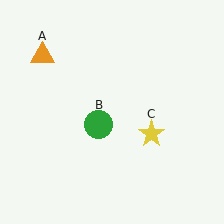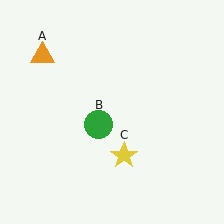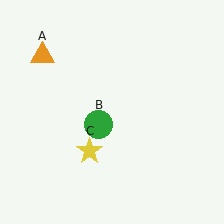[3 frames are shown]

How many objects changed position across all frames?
1 object changed position: yellow star (object C).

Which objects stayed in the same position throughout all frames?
Orange triangle (object A) and green circle (object B) remained stationary.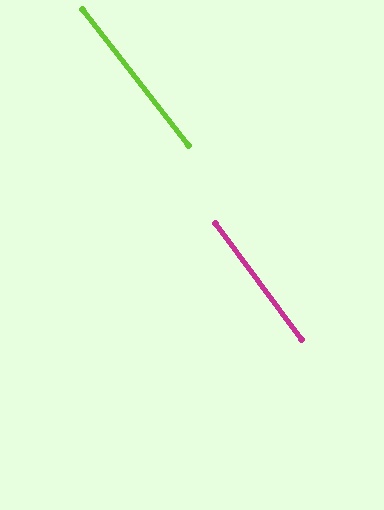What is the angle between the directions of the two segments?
Approximately 1 degree.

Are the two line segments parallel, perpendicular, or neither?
Parallel — their directions differ by only 1.3°.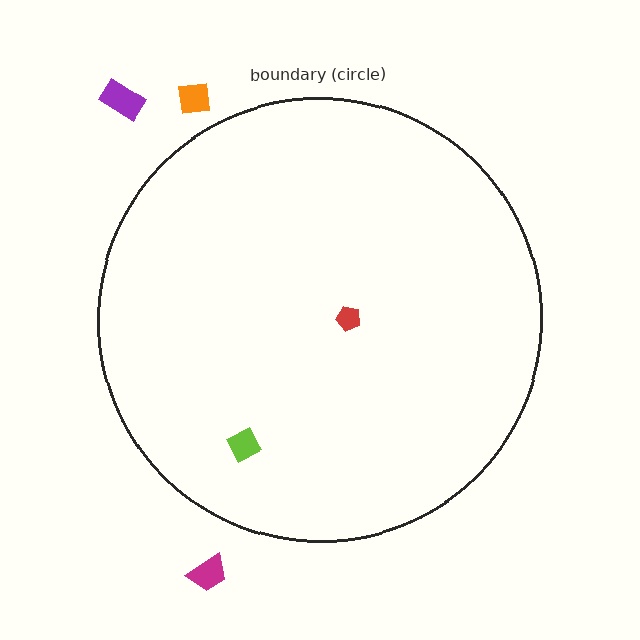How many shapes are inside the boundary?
2 inside, 3 outside.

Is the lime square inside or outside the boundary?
Inside.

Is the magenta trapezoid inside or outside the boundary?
Outside.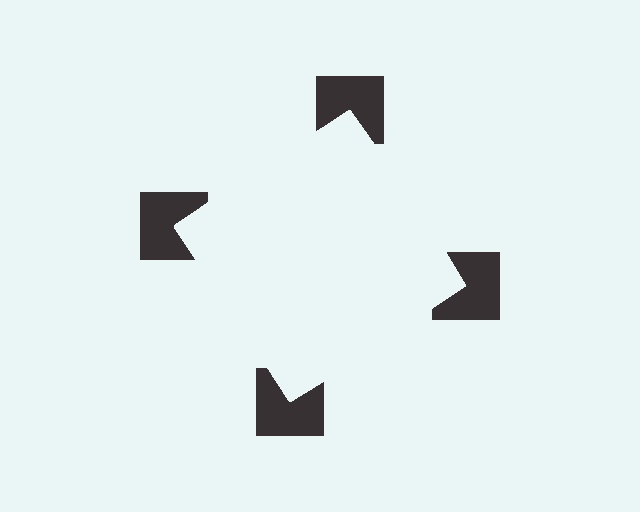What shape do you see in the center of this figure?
An illusory square — its edges are inferred from the aligned wedge cuts in the notched squares, not physically drawn.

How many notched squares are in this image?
There are 4 — one at each vertex of the illusory square.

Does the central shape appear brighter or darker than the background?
It typically appears slightly brighter than the background, even though no actual brightness change is drawn.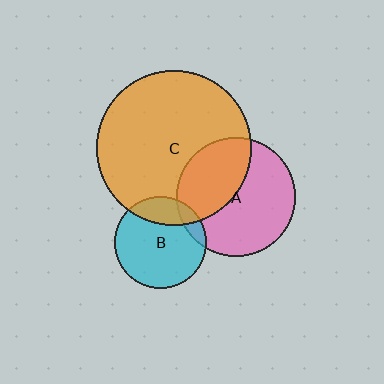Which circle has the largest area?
Circle C (orange).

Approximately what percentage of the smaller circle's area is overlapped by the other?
Approximately 40%.